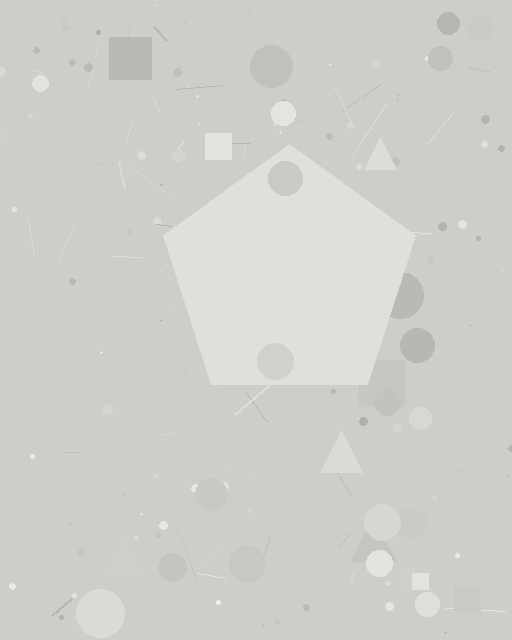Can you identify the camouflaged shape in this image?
The camouflaged shape is a pentagon.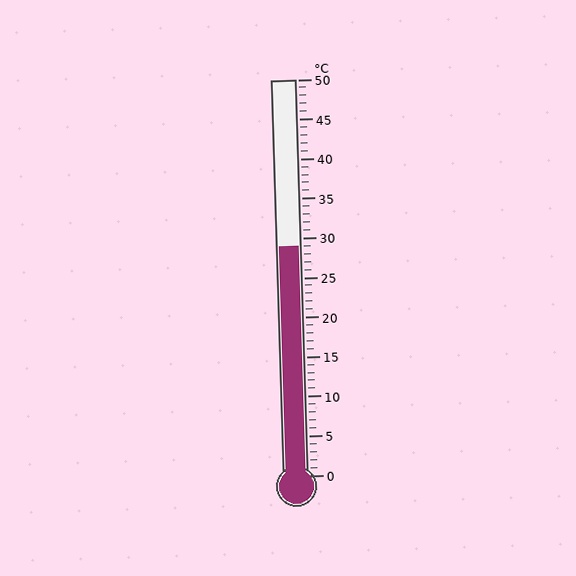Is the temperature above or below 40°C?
The temperature is below 40°C.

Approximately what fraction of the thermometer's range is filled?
The thermometer is filled to approximately 60% of its range.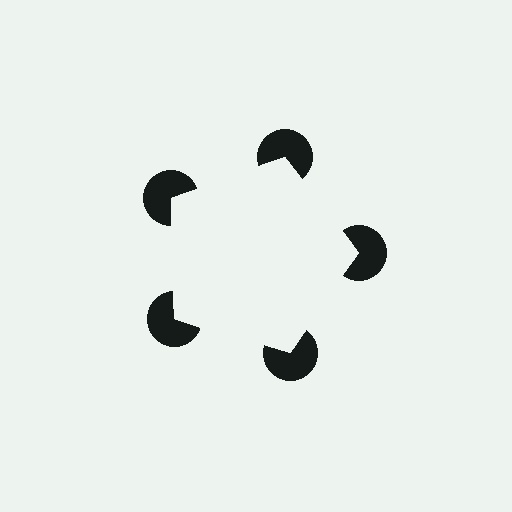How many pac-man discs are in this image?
There are 5 — one at each vertex of the illusory pentagon.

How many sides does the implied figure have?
5 sides.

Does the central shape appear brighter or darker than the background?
It typically appears slightly brighter than the background, even though no actual brightness change is drawn.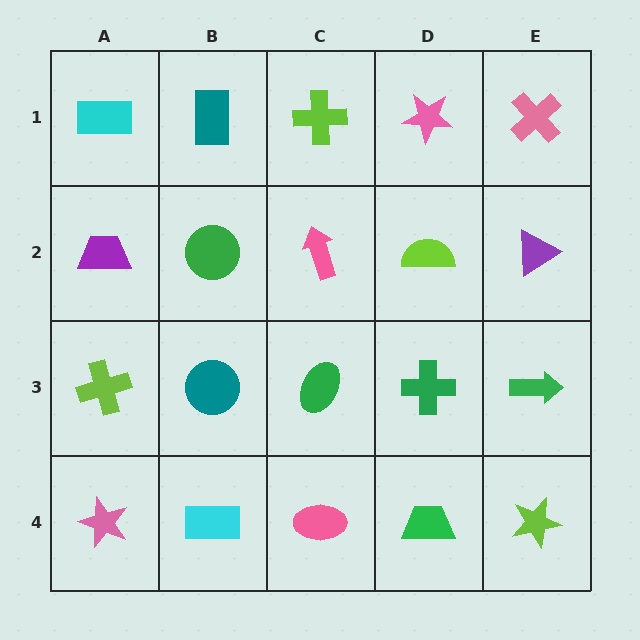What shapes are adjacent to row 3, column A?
A purple trapezoid (row 2, column A), a pink star (row 4, column A), a teal circle (row 3, column B).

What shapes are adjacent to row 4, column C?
A green ellipse (row 3, column C), a cyan rectangle (row 4, column B), a green trapezoid (row 4, column D).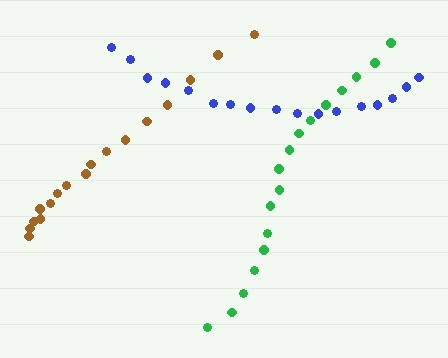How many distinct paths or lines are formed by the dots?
There are 3 distinct paths.